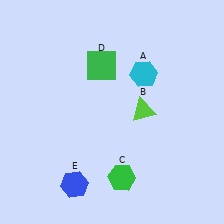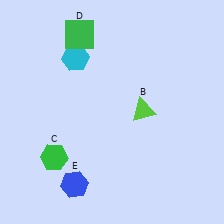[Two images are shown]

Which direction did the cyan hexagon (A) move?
The cyan hexagon (A) moved left.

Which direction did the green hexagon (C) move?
The green hexagon (C) moved left.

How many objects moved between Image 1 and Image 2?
3 objects moved between the two images.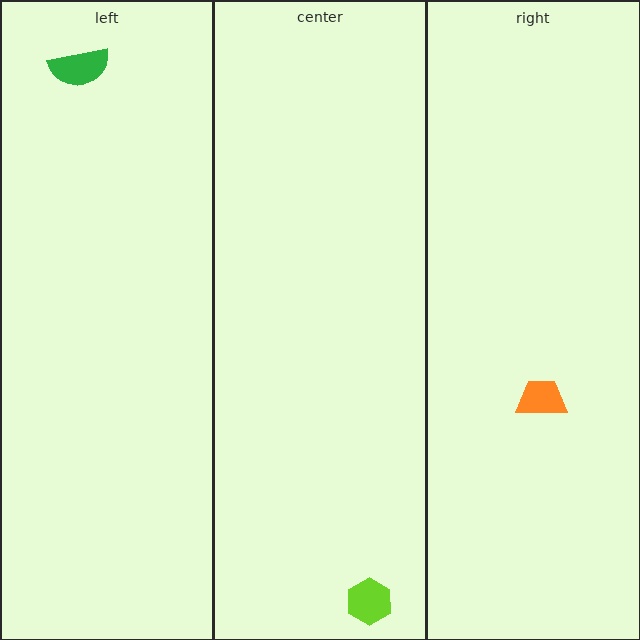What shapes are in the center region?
The lime hexagon.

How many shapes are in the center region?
1.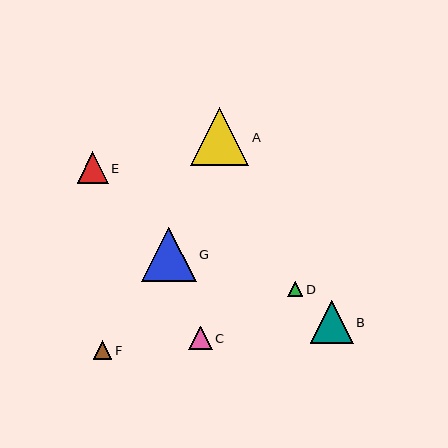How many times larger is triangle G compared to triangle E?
Triangle G is approximately 1.7 times the size of triangle E.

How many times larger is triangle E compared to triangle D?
Triangle E is approximately 2.1 times the size of triangle D.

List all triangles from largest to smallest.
From largest to smallest: A, G, B, E, C, F, D.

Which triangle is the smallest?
Triangle D is the smallest with a size of approximately 15 pixels.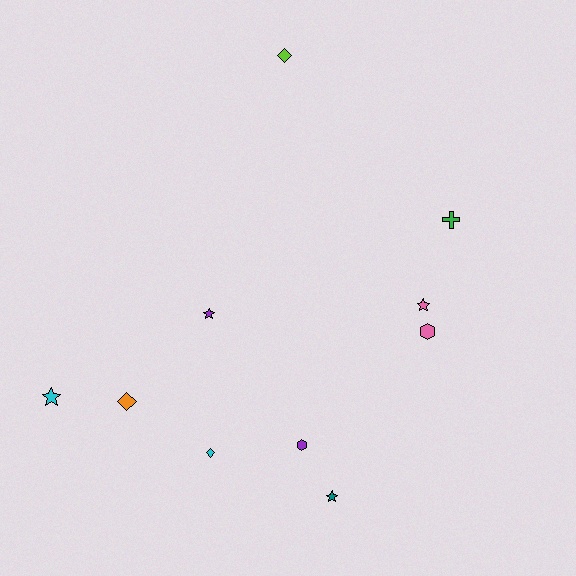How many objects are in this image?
There are 10 objects.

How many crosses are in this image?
There is 1 cross.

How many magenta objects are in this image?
There are no magenta objects.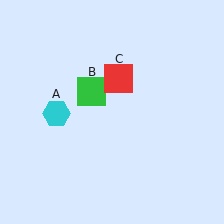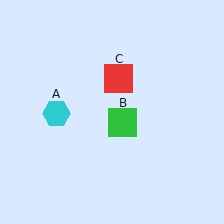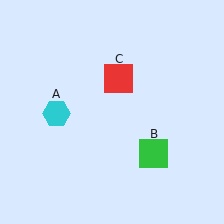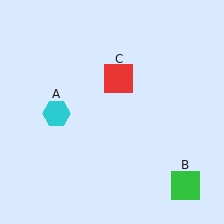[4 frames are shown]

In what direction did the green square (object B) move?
The green square (object B) moved down and to the right.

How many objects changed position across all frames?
1 object changed position: green square (object B).